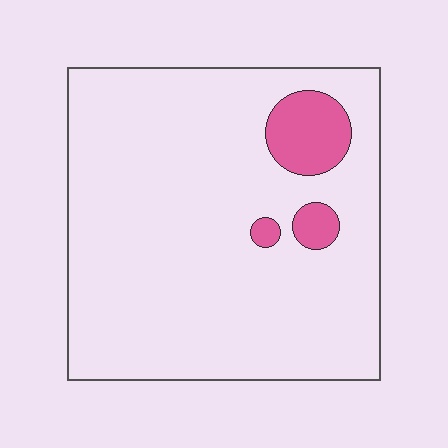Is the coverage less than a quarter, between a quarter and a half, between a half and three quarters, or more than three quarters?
Less than a quarter.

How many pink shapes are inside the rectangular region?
3.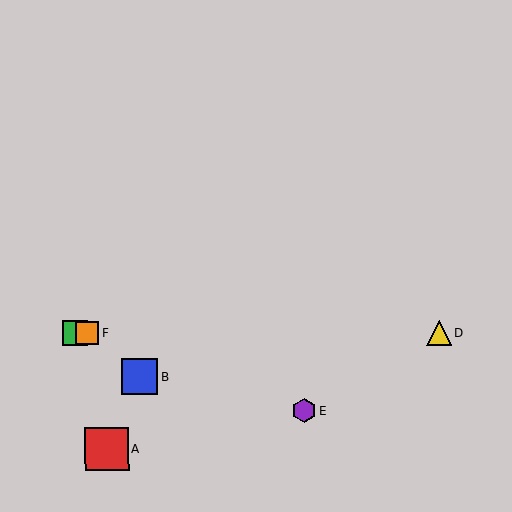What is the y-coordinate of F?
Object F is at y≈333.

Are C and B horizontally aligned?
No, C is at y≈333 and B is at y≈377.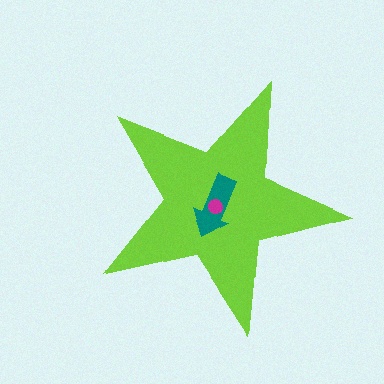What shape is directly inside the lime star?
The teal arrow.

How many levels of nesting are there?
3.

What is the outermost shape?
The lime star.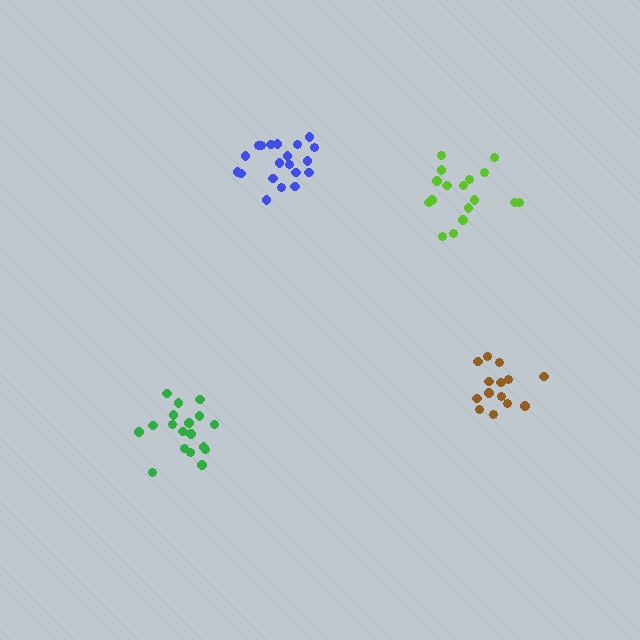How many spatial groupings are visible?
There are 4 spatial groupings.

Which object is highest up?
The blue cluster is topmost.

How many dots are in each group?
Group 1: 17 dots, Group 2: 20 dots, Group 3: 14 dots, Group 4: 18 dots (69 total).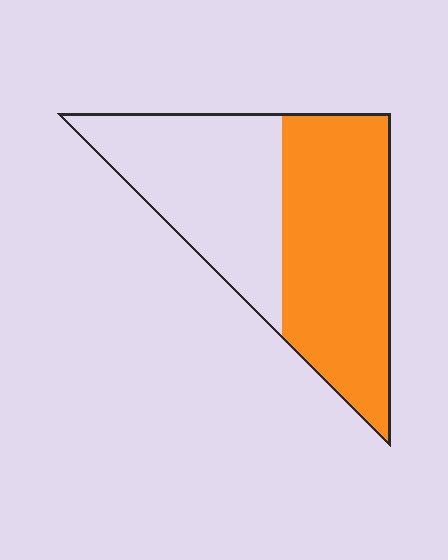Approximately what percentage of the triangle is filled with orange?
Approximately 55%.